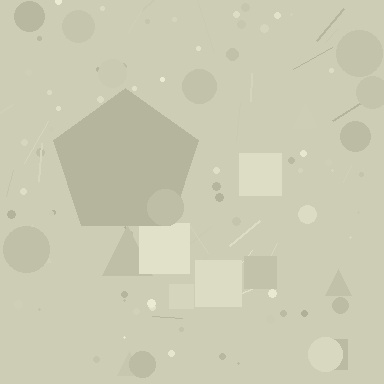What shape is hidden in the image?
A pentagon is hidden in the image.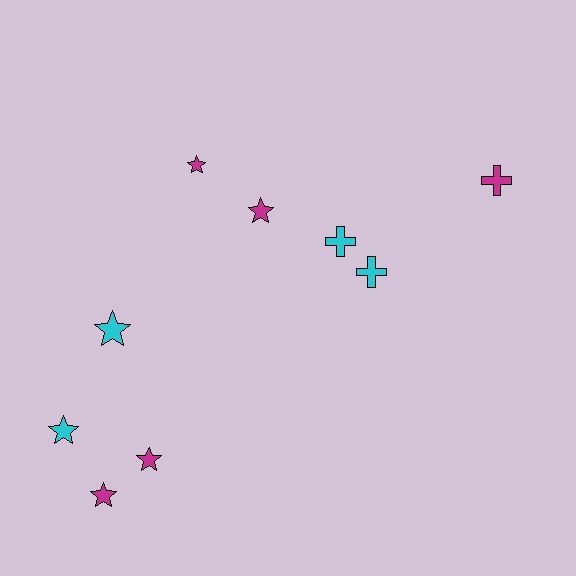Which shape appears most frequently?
Star, with 6 objects.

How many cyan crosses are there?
There are 2 cyan crosses.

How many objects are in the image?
There are 9 objects.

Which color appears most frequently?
Magenta, with 5 objects.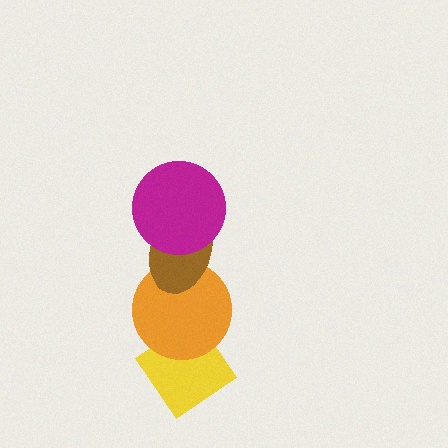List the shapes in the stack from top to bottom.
From top to bottom: the magenta circle, the brown ellipse, the orange circle, the yellow diamond.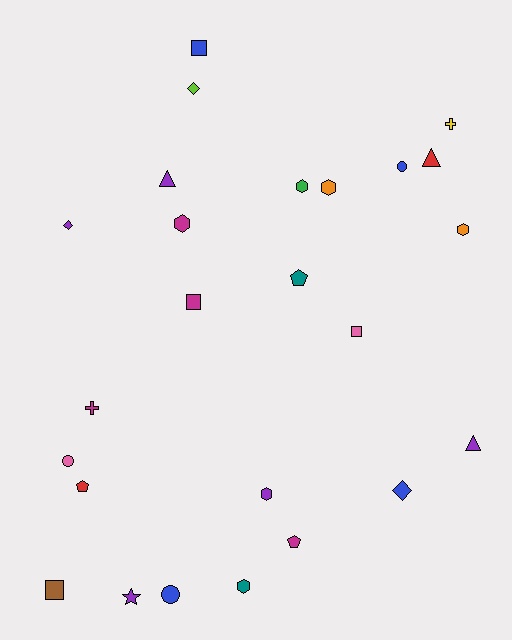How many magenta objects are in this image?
There are 4 magenta objects.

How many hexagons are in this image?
There are 6 hexagons.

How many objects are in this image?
There are 25 objects.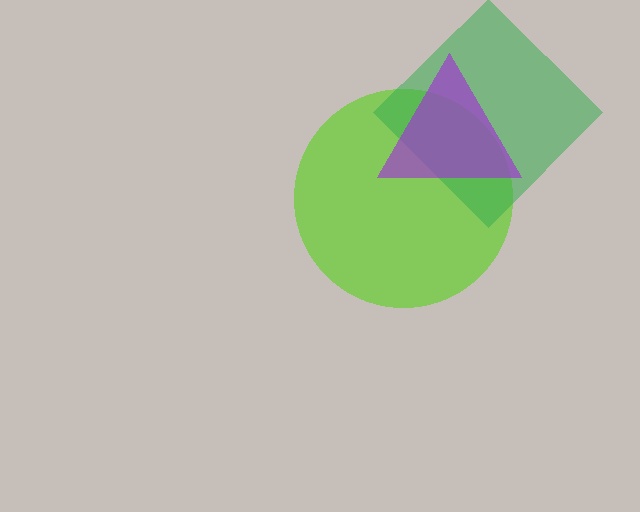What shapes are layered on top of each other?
The layered shapes are: a lime circle, a green diamond, a purple triangle.